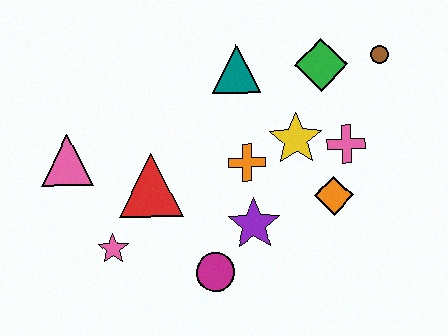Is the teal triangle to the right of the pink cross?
No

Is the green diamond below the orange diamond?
No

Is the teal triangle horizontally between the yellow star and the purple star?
No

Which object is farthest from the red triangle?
The brown circle is farthest from the red triangle.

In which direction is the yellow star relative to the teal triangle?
The yellow star is below the teal triangle.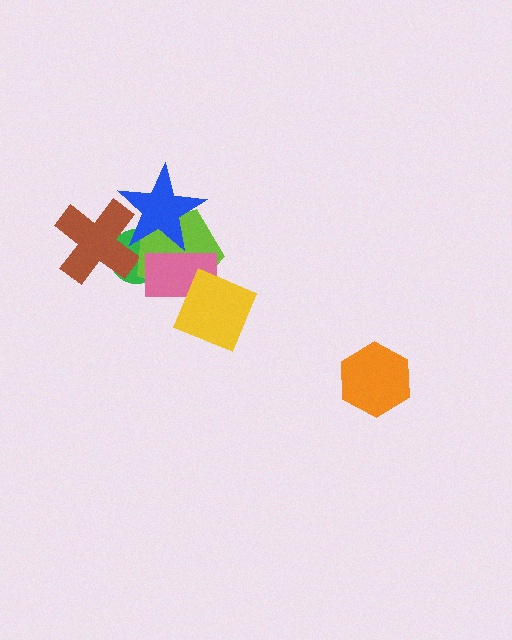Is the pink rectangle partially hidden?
Yes, it is partially covered by another shape.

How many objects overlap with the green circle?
4 objects overlap with the green circle.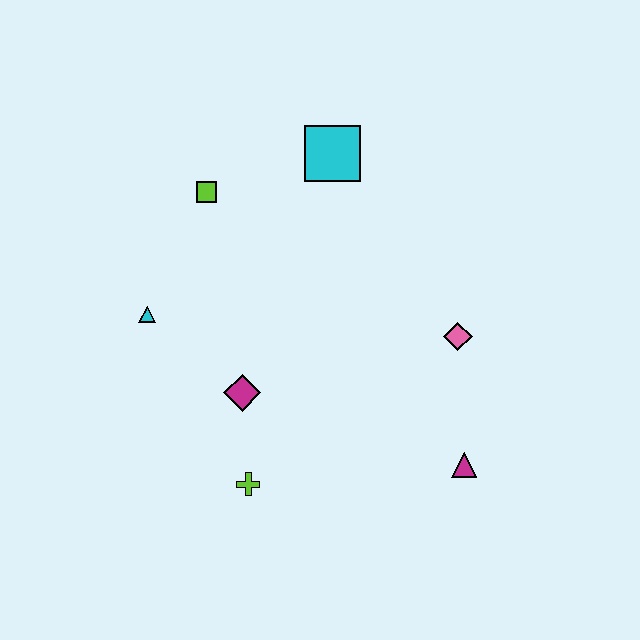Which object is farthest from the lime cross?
The cyan square is farthest from the lime cross.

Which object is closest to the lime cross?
The magenta diamond is closest to the lime cross.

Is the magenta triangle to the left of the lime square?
No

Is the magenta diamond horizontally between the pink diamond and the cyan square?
No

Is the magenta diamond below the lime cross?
No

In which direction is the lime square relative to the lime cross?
The lime square is above the lime cross.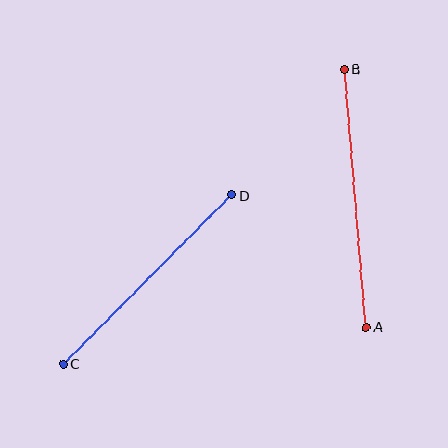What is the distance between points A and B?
The distance is approximately 259 pixels.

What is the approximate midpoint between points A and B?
The midpoint is at approximately (356, 198) pixels.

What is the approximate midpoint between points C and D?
The midpoint is at approximately (148, 279) pixels.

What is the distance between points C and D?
The distance is approximately 239 pixels.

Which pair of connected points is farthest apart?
Points A and B are farthest apart.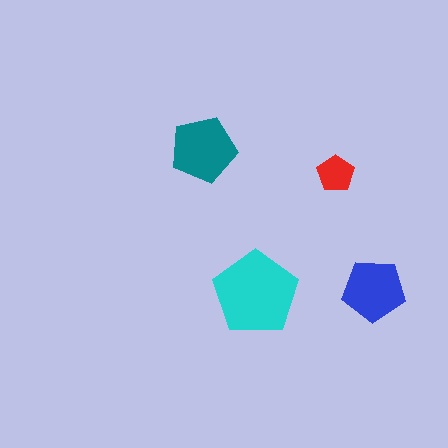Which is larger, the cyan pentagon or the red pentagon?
The cyan one.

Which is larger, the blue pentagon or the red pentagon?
The blue one.